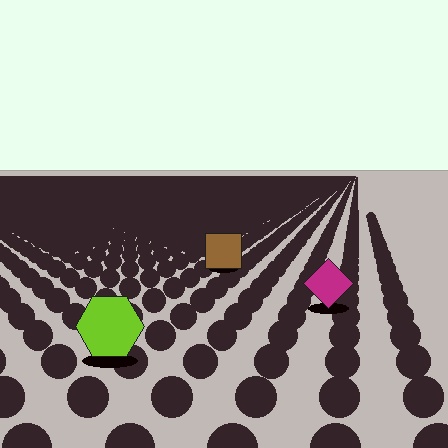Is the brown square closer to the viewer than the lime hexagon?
No. The lime hexagon is closer — you can tell from the texture gradient: the ground texture is coarser near it.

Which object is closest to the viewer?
The lime hexagon is closest. The texture marks near it are larger and more spread out.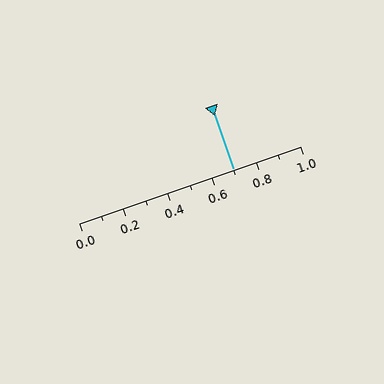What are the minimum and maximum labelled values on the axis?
The axis runs from 0.0 to 1.0.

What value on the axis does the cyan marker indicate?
The marker indicates approximately 0.7.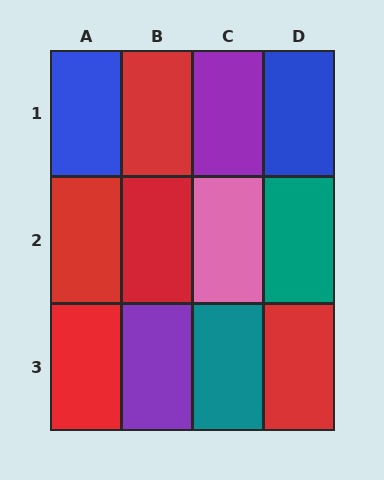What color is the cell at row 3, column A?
Red.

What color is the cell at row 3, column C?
Teal.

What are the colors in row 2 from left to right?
Red, red, pink, teal.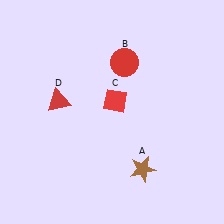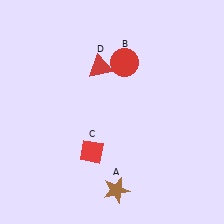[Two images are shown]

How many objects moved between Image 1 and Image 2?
3 objects moved between the two images.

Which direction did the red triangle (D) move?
The red triangle (D) moved right.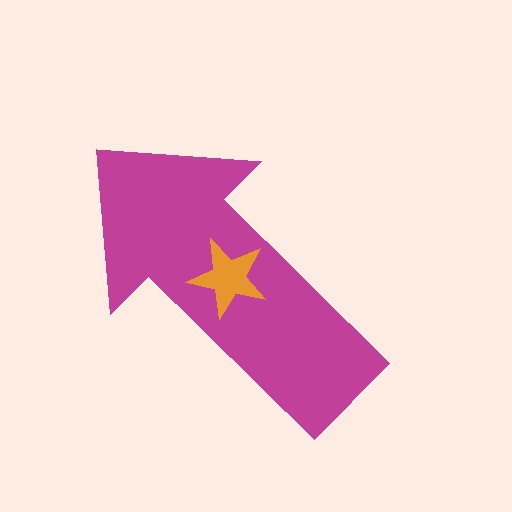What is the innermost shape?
The orange star.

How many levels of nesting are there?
2.